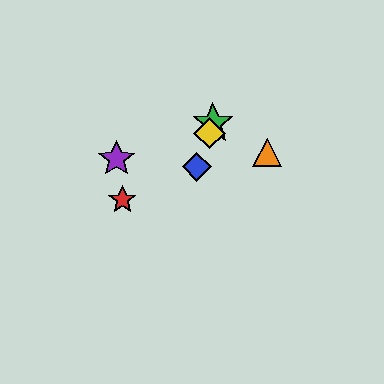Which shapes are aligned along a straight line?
The blue diamond, the green star, the yellow diamond are aligned along a straight line.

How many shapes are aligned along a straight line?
3 shapes (the blue diamond, the green star, the yellow diamond) are aligned along a straight line.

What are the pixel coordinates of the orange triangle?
The orange triangle is at (267, 153).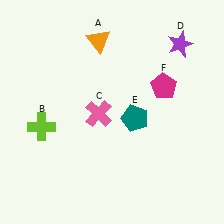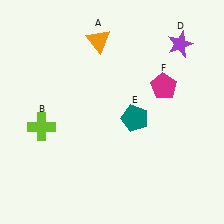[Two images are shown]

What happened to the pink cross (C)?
The pink cross (C) was removed in Image 2. It was in the bottom-left area of Image 1.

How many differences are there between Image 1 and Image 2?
There is 1 difference between the two images.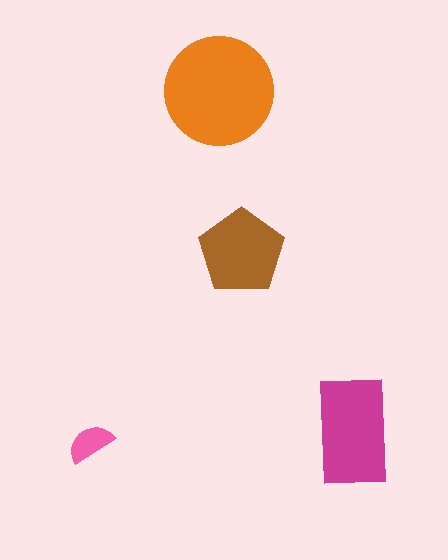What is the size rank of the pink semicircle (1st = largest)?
4th.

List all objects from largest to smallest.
The orange circle, the magenta rectangle, the brown pentagon, the pink semicircle.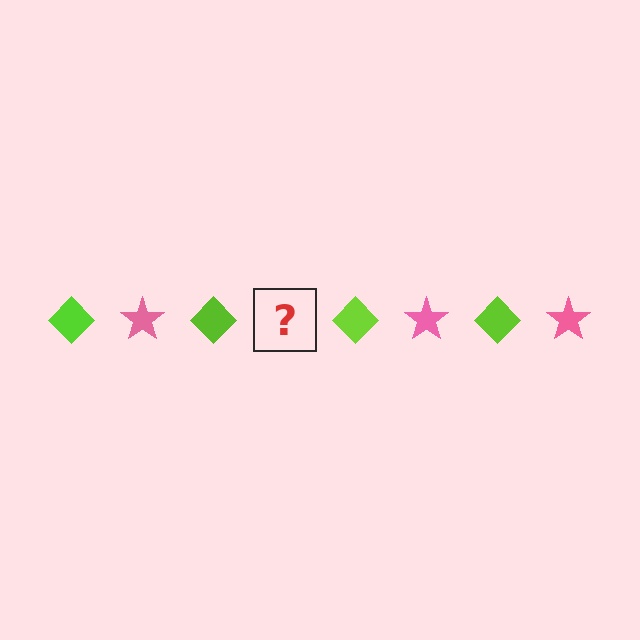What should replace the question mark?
The question mark should be replaced with a pink star.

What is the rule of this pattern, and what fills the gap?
The rule is that the pattern alternates between lime diamond and pink star. The gap should be filled with a pink star.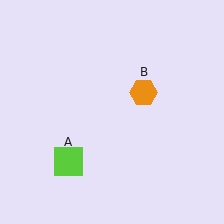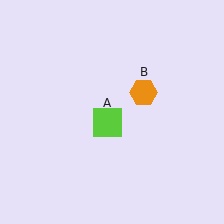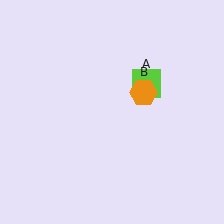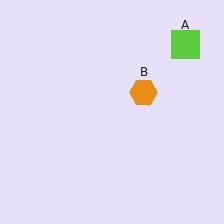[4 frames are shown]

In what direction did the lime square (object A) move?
The lime square (object A) moved up and to the right.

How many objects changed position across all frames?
1 object changed position: lime square (object A).